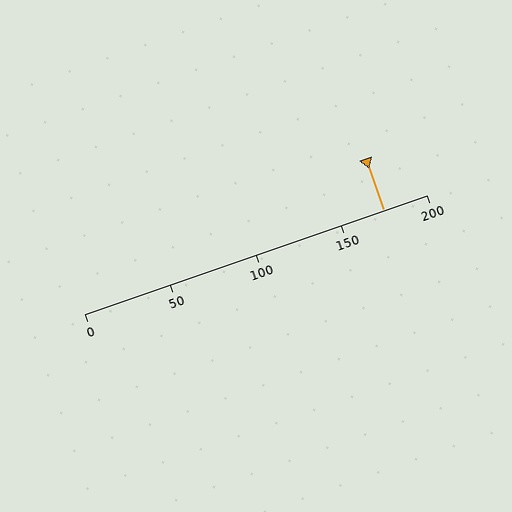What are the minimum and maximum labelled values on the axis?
The axis runs from 0 to 200.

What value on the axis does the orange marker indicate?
The marker indicates approximately 175.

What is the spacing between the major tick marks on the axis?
The major ticks are spaced 50 apart.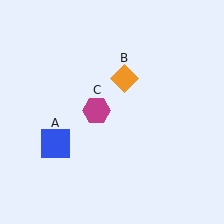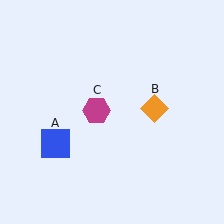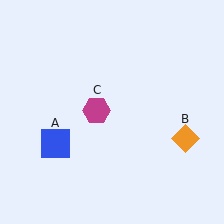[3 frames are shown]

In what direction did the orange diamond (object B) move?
The orange diamond (object B) moved down and to the right.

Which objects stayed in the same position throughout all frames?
Blue square (object A) and magenta hexagon (object C) remained stationary.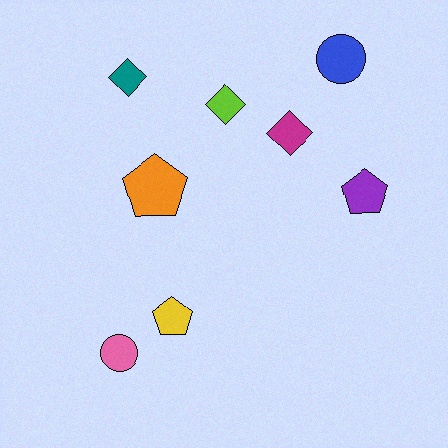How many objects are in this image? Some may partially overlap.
There are 8 objects.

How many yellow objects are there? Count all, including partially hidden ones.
There is 1 yellow object.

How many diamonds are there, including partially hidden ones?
There are 3 diamonds.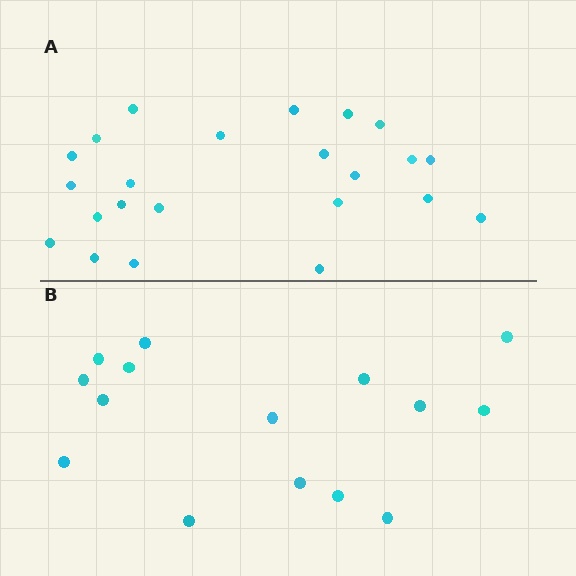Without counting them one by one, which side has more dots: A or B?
Region A (the top region) has more dots.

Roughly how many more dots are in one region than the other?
Region A has roughly 8 or so more dots than region B.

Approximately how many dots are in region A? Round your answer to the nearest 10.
About 20 dots. (The exact count is 23, which rounds to 20.)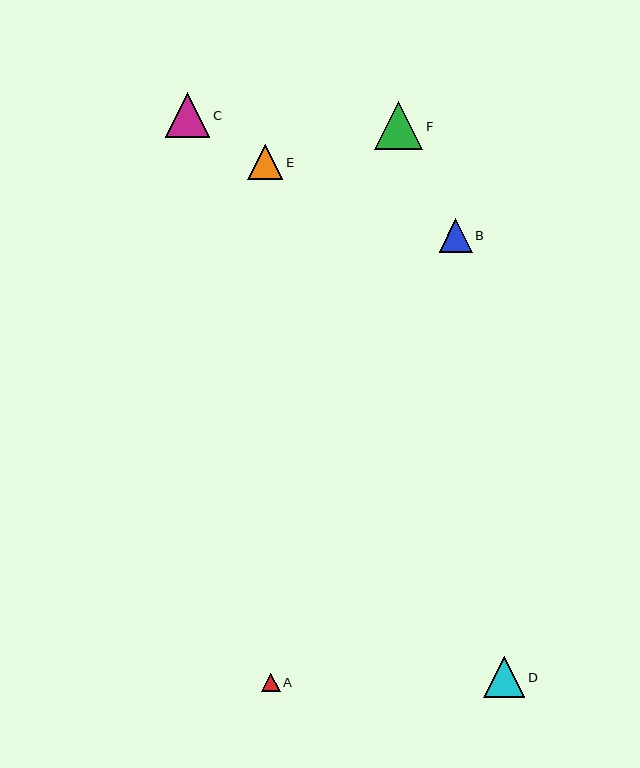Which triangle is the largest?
Triangle F is the largest with a size of approximately 48 pixels.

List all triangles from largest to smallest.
From largest to smallest: F, C, D, E, B, A.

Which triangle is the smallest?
Triangle A is the smallest with a size of approximately 18 pixels.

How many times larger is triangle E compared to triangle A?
Triangle E is approximately 1.9 times the size of triangle A.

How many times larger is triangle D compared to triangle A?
Triangle D is approximately 2.2 times the size of triangle A.